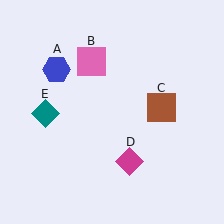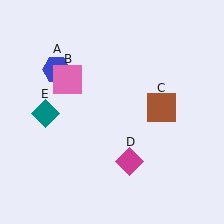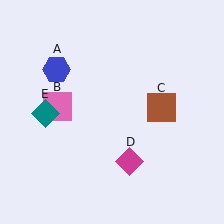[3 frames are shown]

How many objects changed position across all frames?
1 object changed position: pink square (object B).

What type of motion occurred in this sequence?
The pink square (object B) rotated counterclockwise around the center of the scene.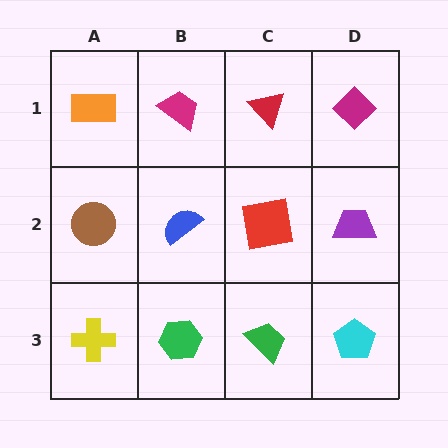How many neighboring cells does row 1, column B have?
3.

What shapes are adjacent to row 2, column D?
A magenta diamond (row 1, column D), a cyan pentagon (row 3, column D), a red square (row 2, column C).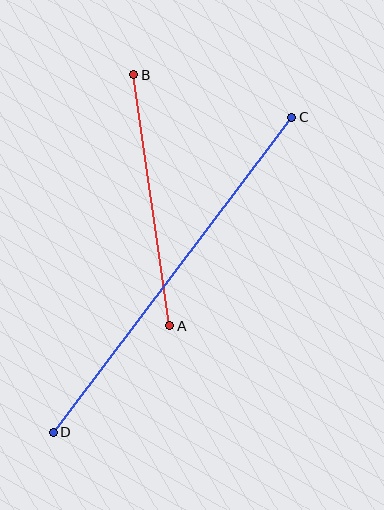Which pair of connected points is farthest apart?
Points C and D are farthest apart.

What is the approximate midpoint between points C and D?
The midpoint is at approximately (173, 275) pixels.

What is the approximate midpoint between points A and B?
The midpoint is at approximately (152, 200) pixels.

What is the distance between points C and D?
The distance is approximately 395 pixels.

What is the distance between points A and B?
The distance is approximately 254 pixels.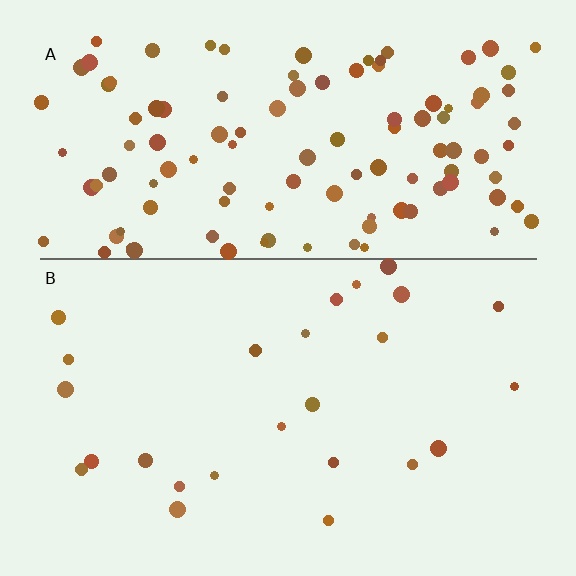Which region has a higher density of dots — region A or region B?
A (the top).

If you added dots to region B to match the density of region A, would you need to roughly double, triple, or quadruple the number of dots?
Approximately quadruple.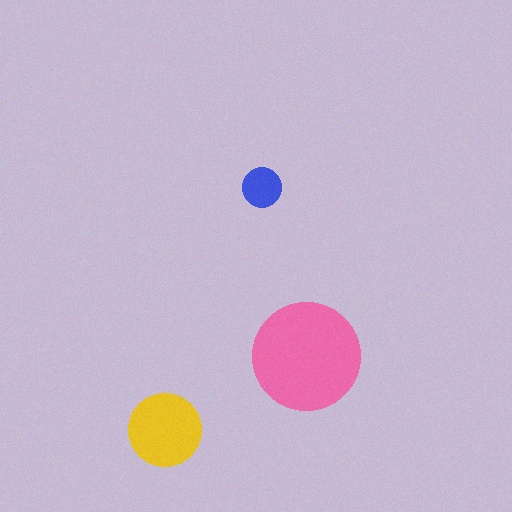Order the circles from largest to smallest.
the pink one, the yellow one, the blue one.